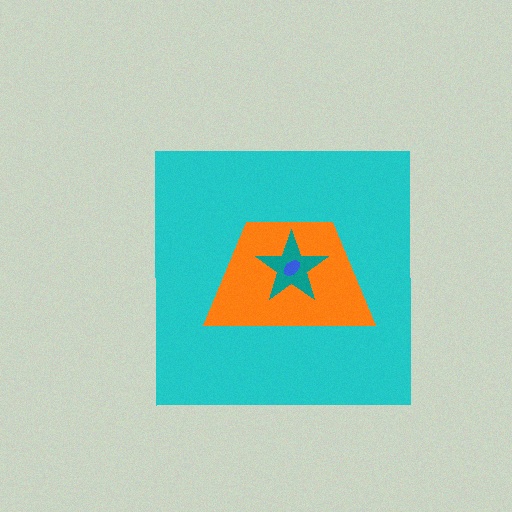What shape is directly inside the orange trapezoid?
The teal star.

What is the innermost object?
The blue ellipse.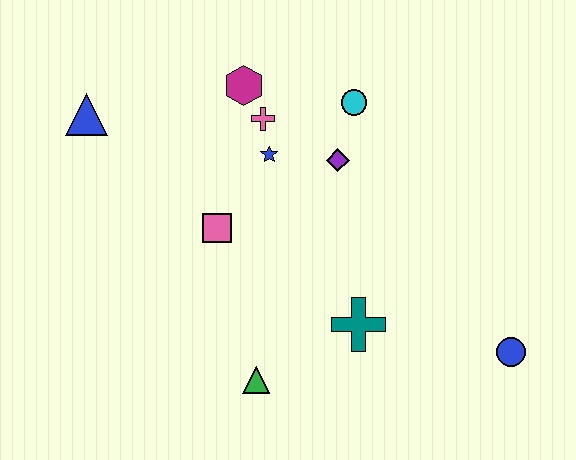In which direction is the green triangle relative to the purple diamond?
The green triangle is below the purple diamond.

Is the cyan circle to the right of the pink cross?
Yes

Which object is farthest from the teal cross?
The blue triangle is farthest from the teal cross.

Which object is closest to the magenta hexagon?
The pink cross is closest to the magenta hexagon.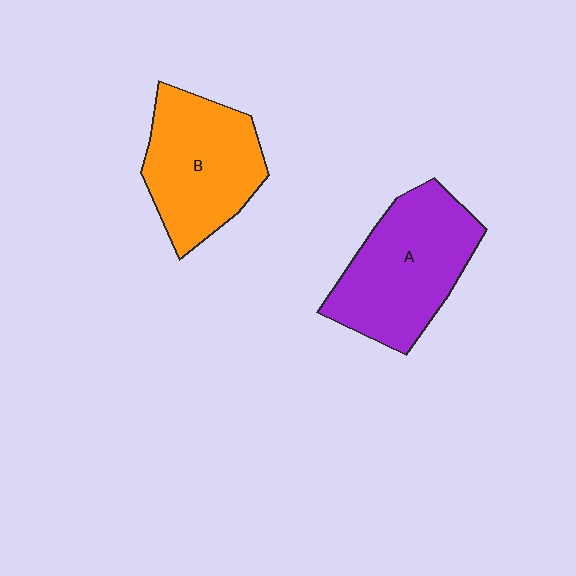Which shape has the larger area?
Shape A (purple).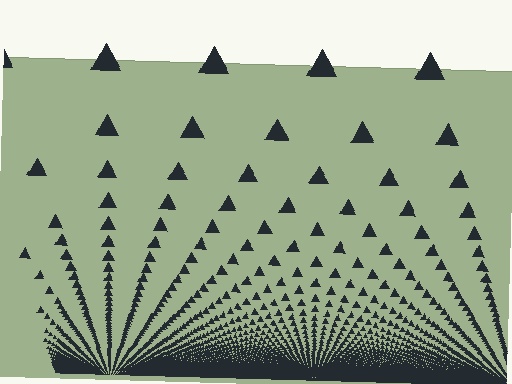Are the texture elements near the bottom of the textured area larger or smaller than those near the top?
Smaller. The gradient is inverted — elements near the bottom are smaller and denser.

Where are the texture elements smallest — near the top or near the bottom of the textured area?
Near the bottom.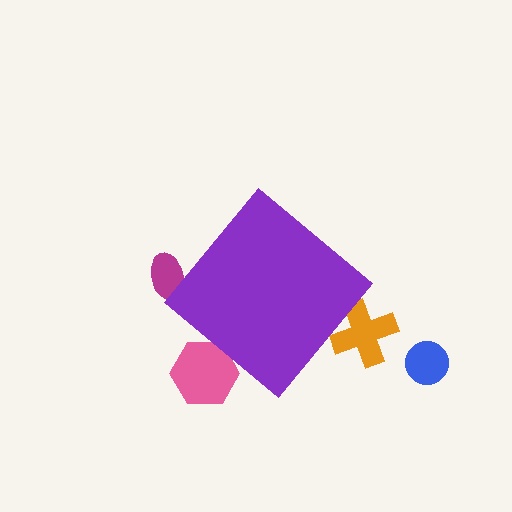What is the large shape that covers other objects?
A purple diamond.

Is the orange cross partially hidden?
Yes, the orange cross is partially hidden behind the purple diamond.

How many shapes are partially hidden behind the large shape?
3 shapes are partially hidden.